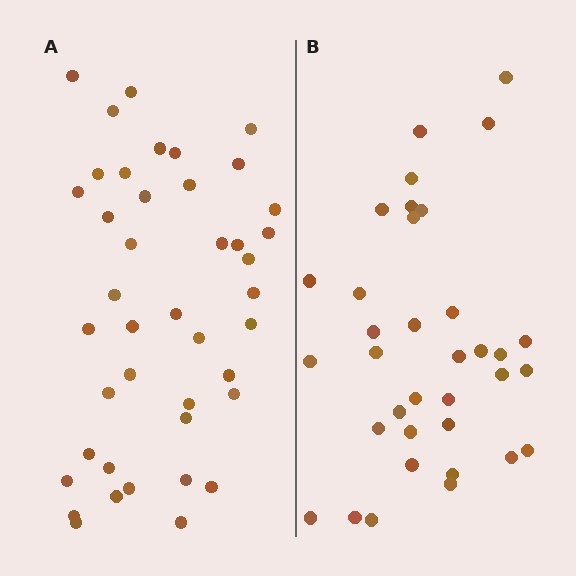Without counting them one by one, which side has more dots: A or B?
Region A (the left region) has more dots.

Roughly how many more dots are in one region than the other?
Region A has roughly 8 or so more dots than region B.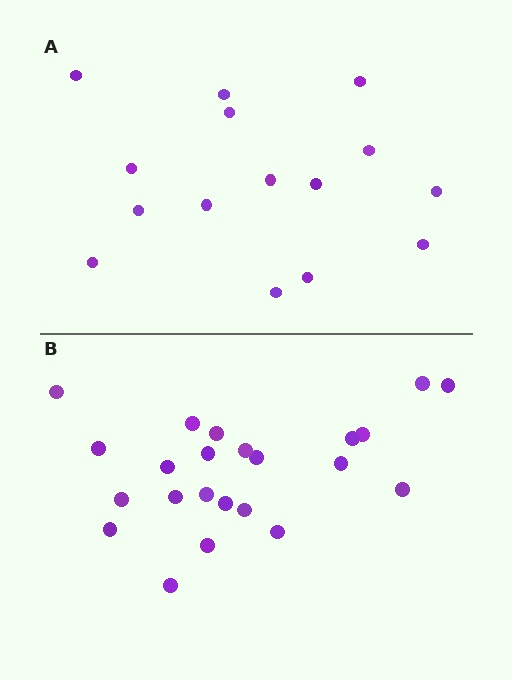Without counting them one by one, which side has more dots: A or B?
Region B (the bottom region) has more dots.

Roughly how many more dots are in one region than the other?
Region B has roughly 8 or so more dots than region A.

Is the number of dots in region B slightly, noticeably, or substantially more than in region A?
Region B has substantially more. The ratio is roughly 1.5 to 1.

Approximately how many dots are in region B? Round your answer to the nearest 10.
About 20 dots. (The exact count is 23, which rounds to 20.)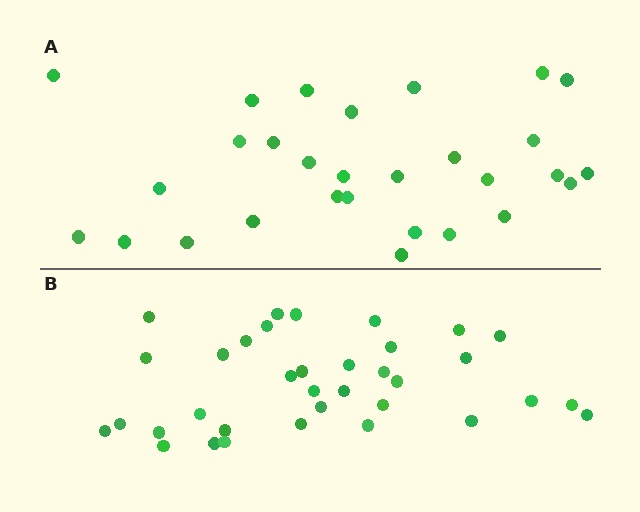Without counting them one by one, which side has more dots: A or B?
Region B (the bottom region) has more dots.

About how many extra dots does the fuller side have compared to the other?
Region B has about 6 more dots than region A.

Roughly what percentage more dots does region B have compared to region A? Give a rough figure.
About 20% more.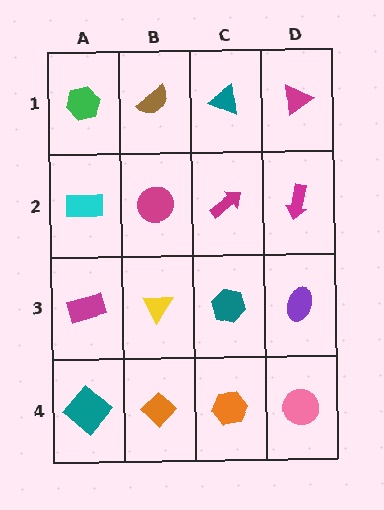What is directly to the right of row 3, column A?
A yellow triangle.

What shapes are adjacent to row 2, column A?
A green hexagon (row 1, column A), a magenta rectangle (row 3, column A), a magenta circle (row 2, column B).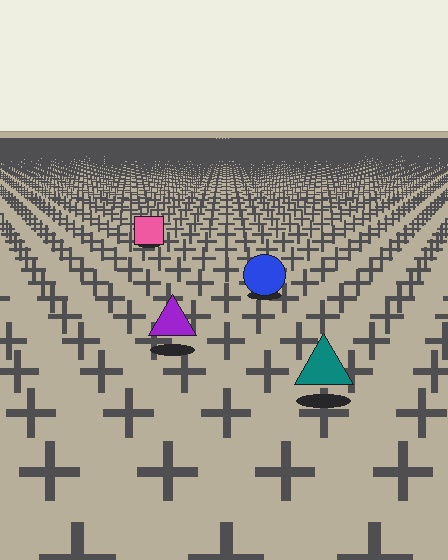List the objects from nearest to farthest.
From nearest to farthest: the teal triangle, the purple triangle, the blue circle, the pink square.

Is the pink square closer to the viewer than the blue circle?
No. The blue circle is closer — you can tell from the texture gradient: the ground texture is coarser near it.